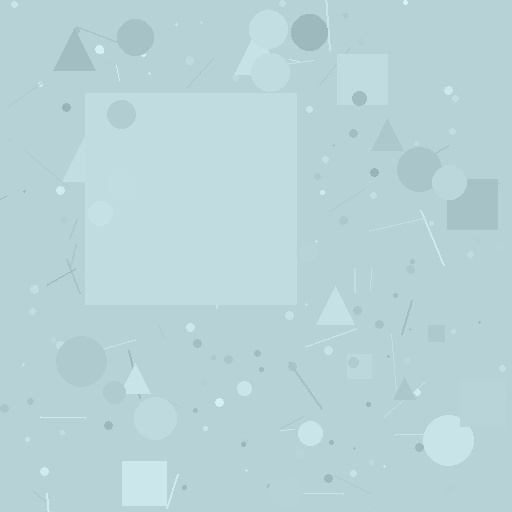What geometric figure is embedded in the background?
A square is embedded in the background.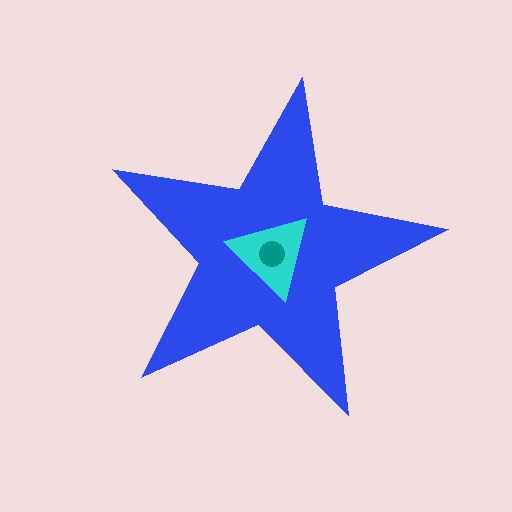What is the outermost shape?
The blue star.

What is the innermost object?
The teal circle.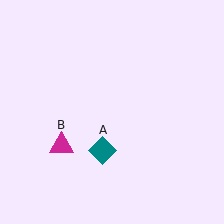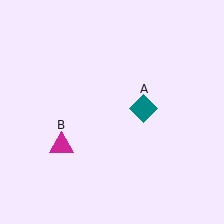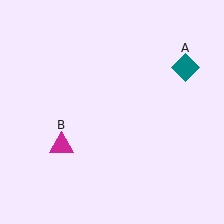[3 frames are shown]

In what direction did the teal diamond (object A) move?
The teal diamond (object A) moved up and to the right.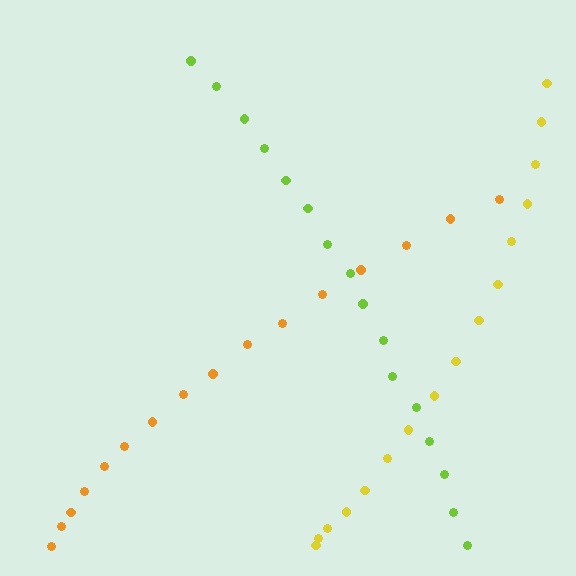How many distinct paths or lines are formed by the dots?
There are 3 distinct paths.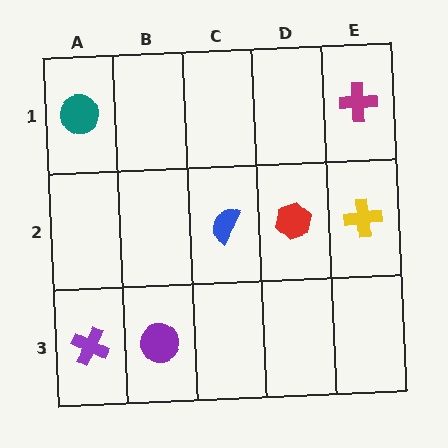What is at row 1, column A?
A teal circle.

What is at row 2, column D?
A red hexagon.